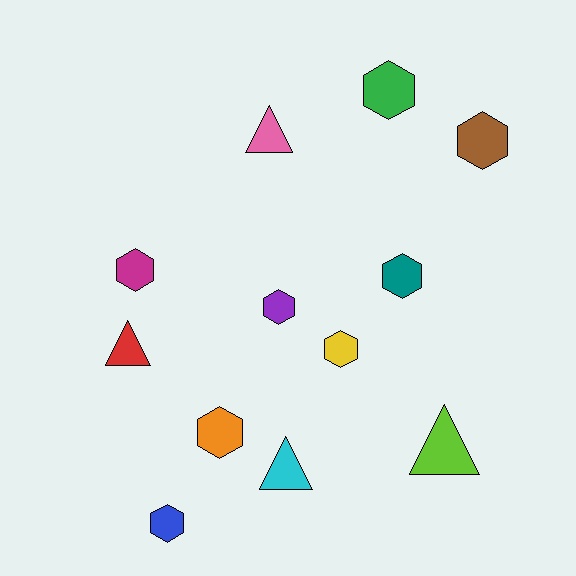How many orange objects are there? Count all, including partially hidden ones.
There is 1 orange object.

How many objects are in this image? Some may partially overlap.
There are 12 objects.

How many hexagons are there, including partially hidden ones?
There are 8 hexagons.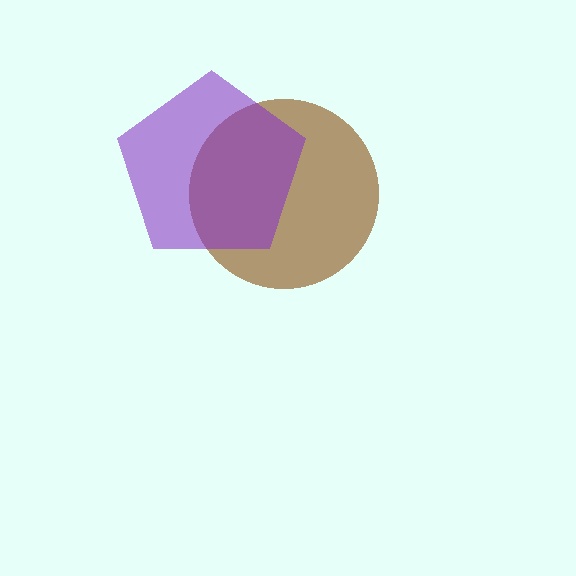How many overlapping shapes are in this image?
There are 2 overlapping shapes in the image.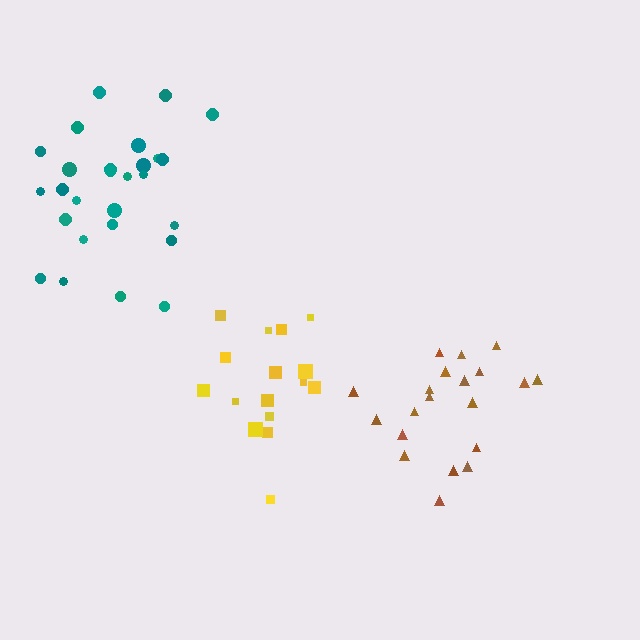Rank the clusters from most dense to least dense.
brown, yellow, teal.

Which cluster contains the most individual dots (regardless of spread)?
Teal (27).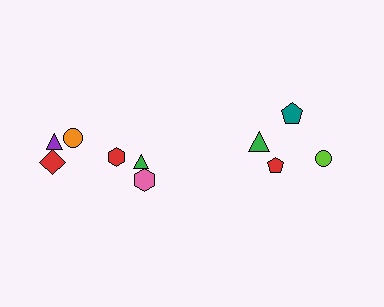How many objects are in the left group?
There are 6 objects.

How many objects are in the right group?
There are 4 objects.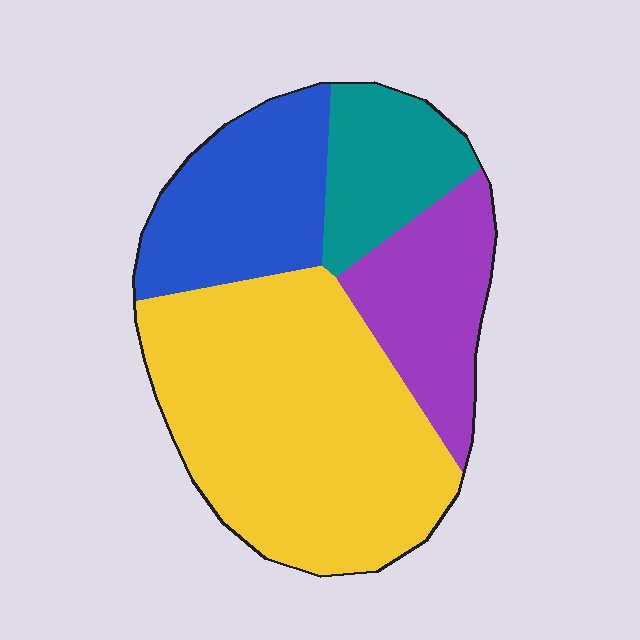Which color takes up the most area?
Yellow, at roughly 50%.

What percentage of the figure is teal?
Teal takes up about one eighth (1/8) of the figure.